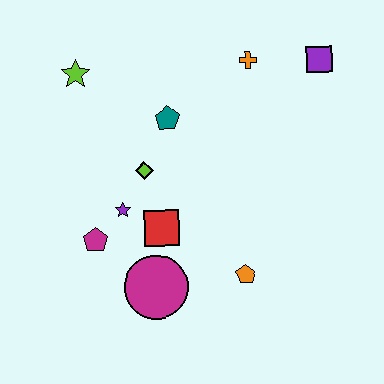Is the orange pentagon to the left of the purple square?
Yes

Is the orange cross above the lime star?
Yes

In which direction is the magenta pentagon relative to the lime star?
The magenta pentagon is below the lime star.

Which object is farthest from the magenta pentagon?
The purple square is farthest from the magenta pentagon.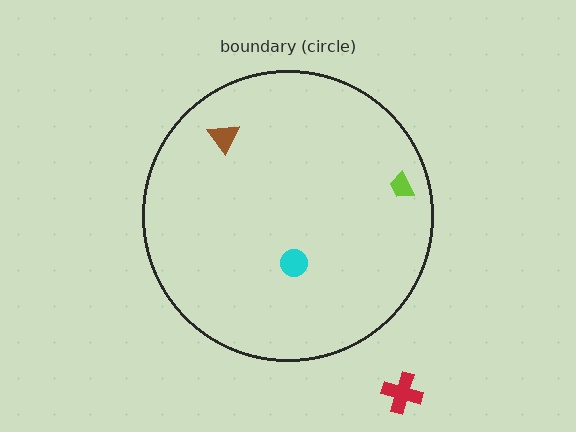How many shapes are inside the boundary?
3 inside, 1 outside.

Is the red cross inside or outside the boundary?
Outside.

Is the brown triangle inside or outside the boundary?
Inside.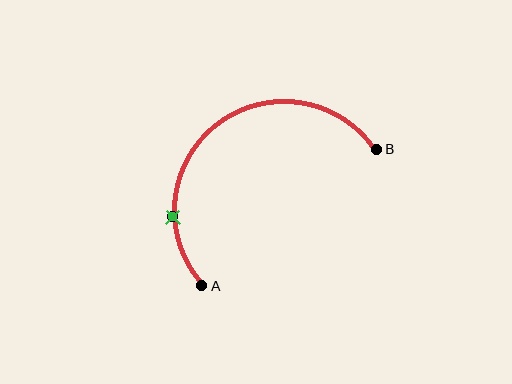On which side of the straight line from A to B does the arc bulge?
The arc bulges above and to the left of the straight line connecting A and B.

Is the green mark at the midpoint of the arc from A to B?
No. The green mark lies on the arc but is closer to endpoint A. The arc midpoint would be at the point on the curve equidistant along the arc from both A and B.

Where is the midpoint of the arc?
The arc midpoint is the point on the curve farthest from the straight line joining A and B. It sits above and to the left of that line.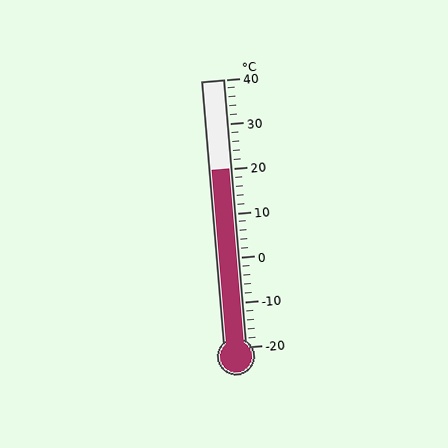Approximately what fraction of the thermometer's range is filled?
The thermometer is filled to approximately 65% of its range.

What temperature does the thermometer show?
The thermometer shows approximately 20°C.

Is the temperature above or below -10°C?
The temperature is above -10°C.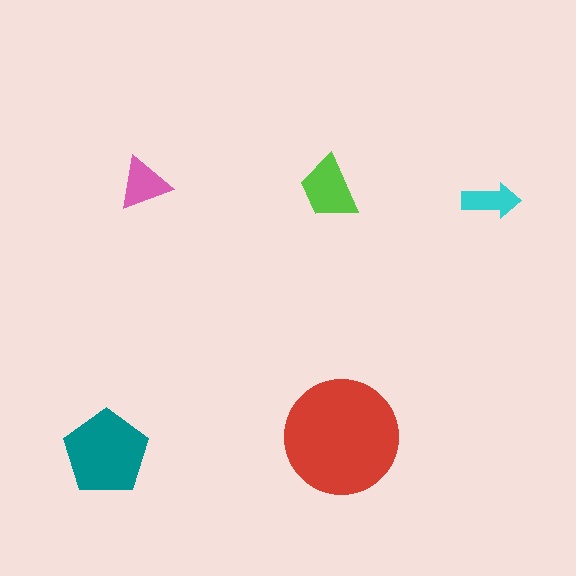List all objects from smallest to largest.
The cyan arrow, the pink triangle, the lime trapezoid, the teal pentagon, the red circle.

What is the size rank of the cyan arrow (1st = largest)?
5th.